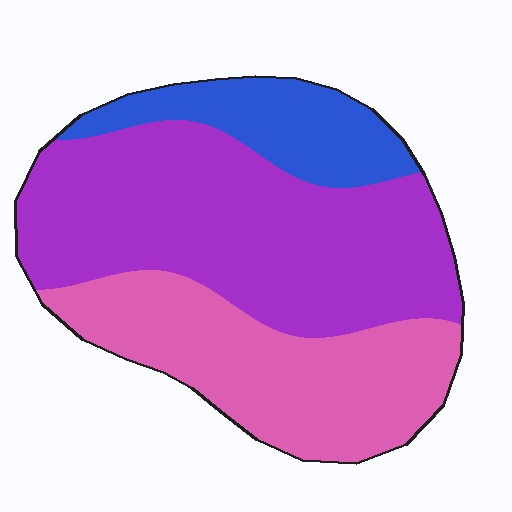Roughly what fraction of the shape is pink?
Pink covers 33% of the shape.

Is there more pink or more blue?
Pink.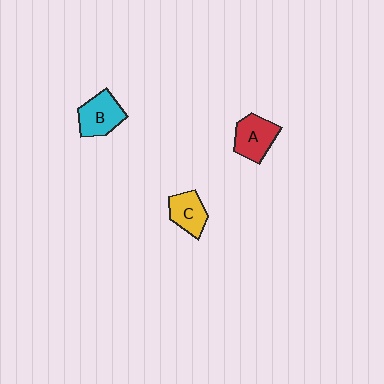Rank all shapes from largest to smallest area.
From largest to smallest: B (cyan), A (red), C (yellow).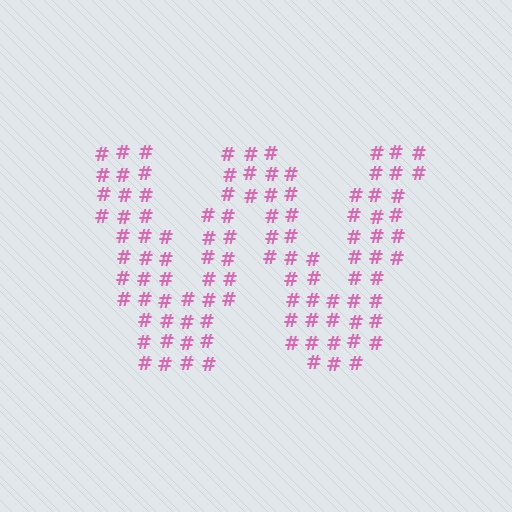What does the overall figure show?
The overall figure shows the letter W.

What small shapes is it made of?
It is made of small hash symbols.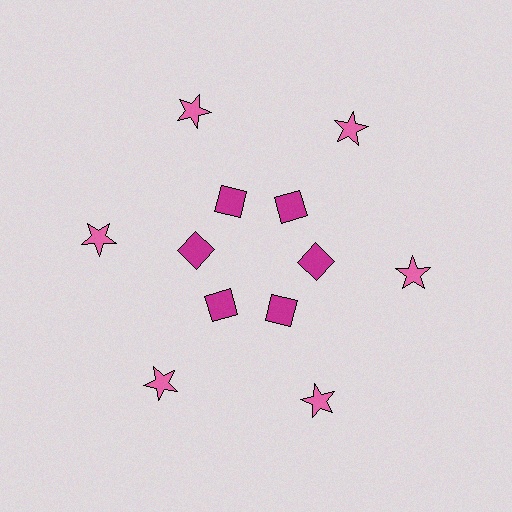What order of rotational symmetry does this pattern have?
This pattern has 6-fold rotational symmetry.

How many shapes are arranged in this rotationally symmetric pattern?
There are 12 shapes, arranged in 6 groups of 2.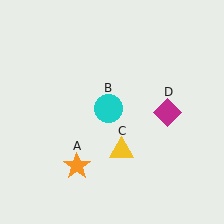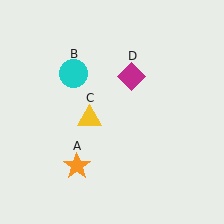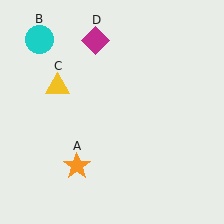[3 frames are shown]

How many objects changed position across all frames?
3 objects changed position: cyan circle (object B), yellow triangle (object C), magenta diamond (object D).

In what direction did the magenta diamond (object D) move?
The magenta diamond (object D) moved up and to the left.